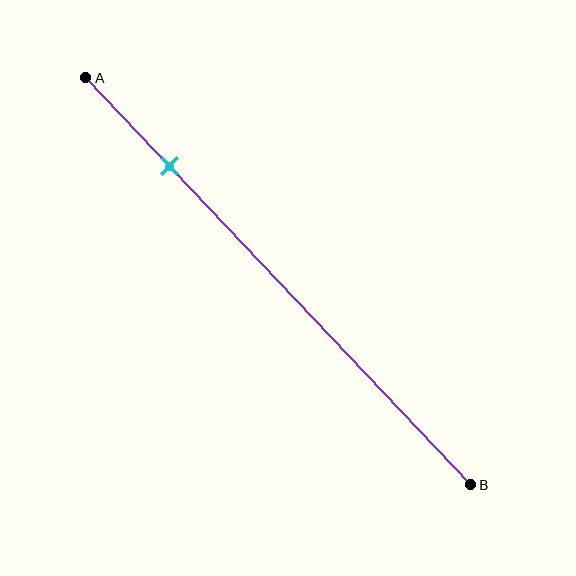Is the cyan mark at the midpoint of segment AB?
No, the mark is at about 20% from A, not at the 50% midpoint.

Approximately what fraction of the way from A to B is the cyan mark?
The cyan mark is approximately 20% of the way from A to B.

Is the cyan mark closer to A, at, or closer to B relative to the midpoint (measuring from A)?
The cyan mark is closer to point A than the midpoint of segment AB.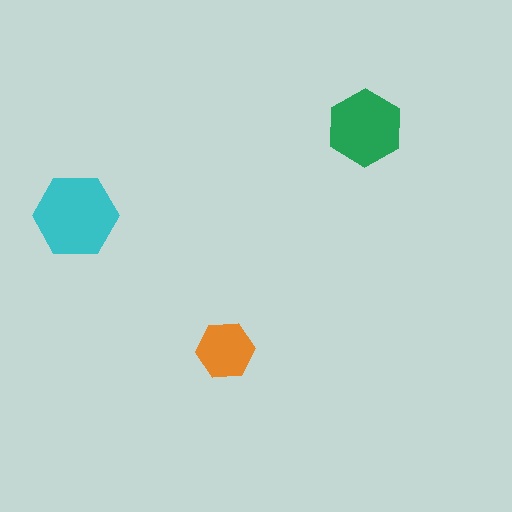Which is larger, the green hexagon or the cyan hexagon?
The cyan one.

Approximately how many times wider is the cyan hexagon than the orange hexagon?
About 1.5 times wider.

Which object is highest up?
The green hexagon is topmost.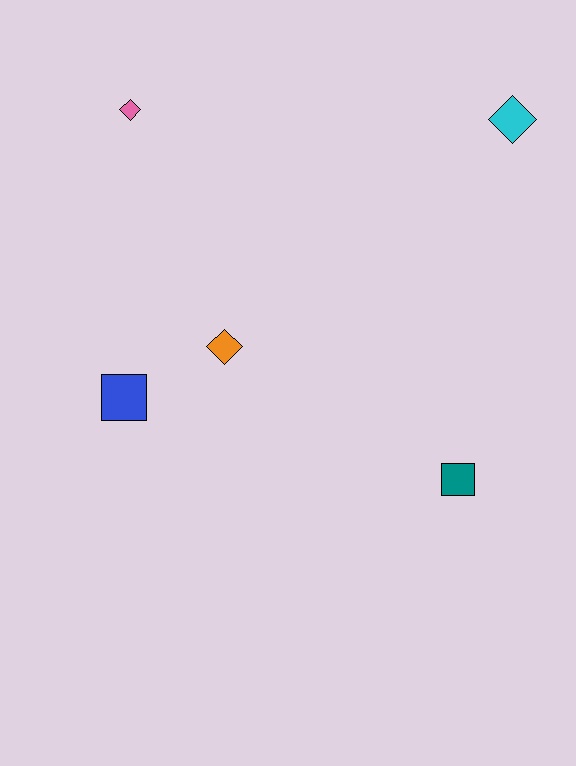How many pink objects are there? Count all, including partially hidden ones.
There is 1 pink object.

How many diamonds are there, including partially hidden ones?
There are 3 diamonds.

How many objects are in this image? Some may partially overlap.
There are 5 objects.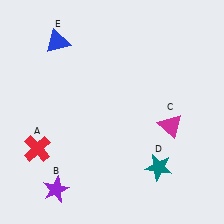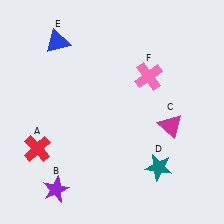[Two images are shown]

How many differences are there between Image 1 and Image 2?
There is 1 difference between the two images.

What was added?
A pink cross (F) was added in Image 2.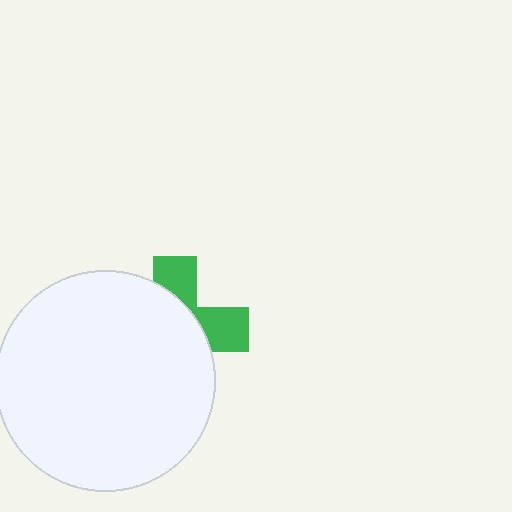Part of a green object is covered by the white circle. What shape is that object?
It is a cross.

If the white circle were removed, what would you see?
You would see the complete green cross.